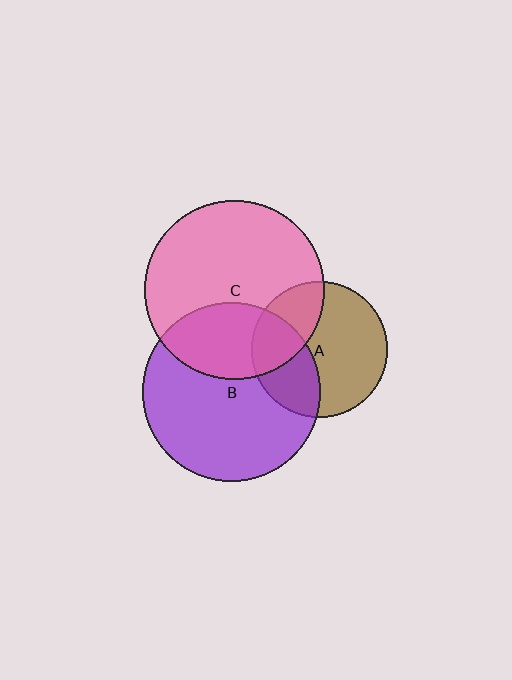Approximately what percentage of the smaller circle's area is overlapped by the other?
Approximately 35%.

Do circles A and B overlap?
Yes.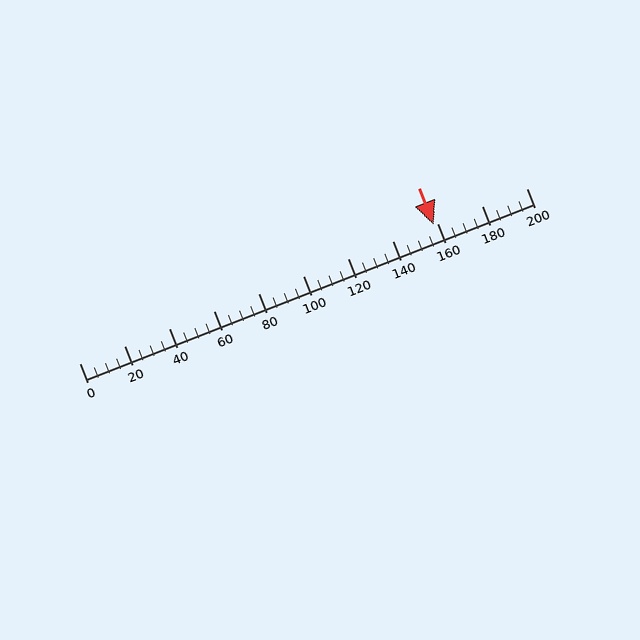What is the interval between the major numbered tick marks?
The major tick marks are spaced 20 units apart.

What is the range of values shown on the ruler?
The ruler shows values from 0 to 200.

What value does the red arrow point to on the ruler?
The red arrow points to approximately 159.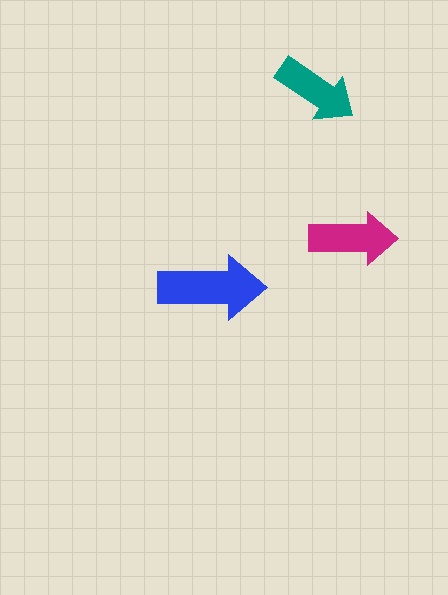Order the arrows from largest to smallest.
the blue one, the magenta one, the teal one.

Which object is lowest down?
The blue arrow is bottommost.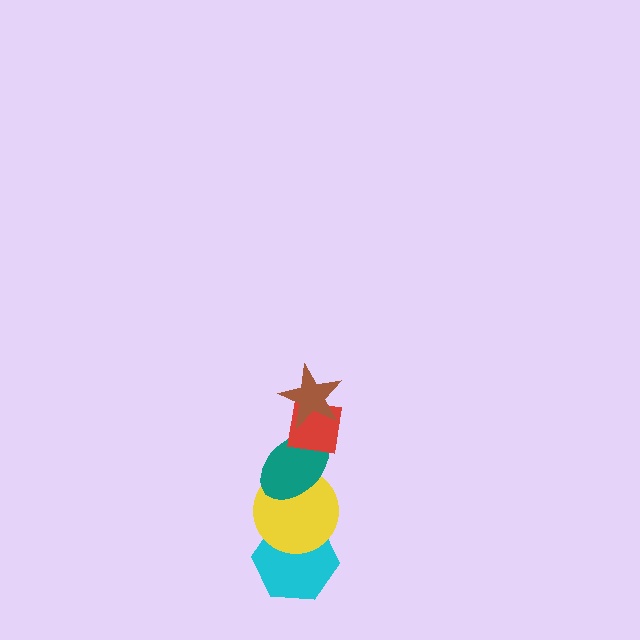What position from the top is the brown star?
The brown star is 1st from the top.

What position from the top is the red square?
The red square is 2nd from the top.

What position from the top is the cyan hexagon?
The cyan hexagon is 5th from the top.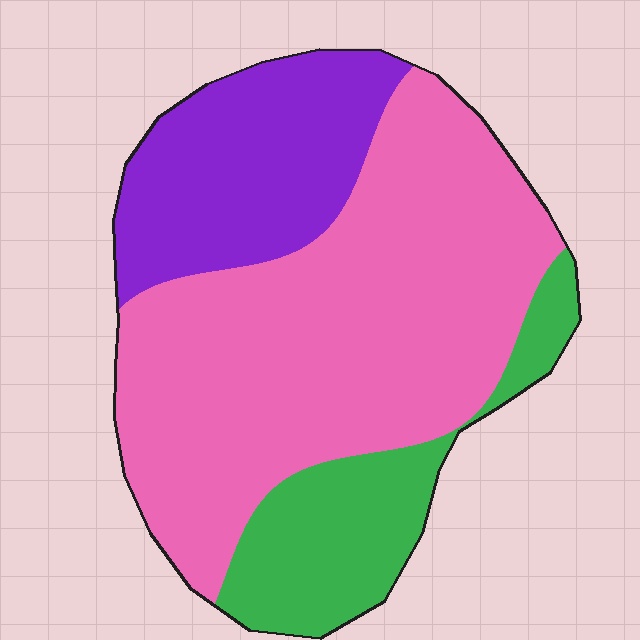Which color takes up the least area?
Green, at roughly 20%.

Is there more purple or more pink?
Pink.